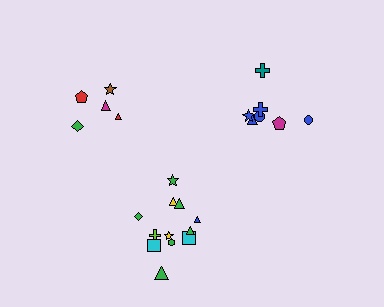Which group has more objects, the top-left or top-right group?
The top-right group.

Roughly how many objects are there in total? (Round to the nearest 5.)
Roughly 25 objects in total.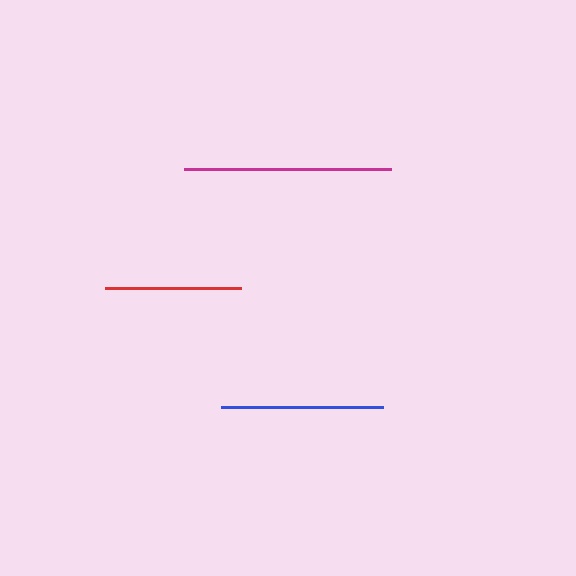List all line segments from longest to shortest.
From longest to shortest: magenta, blue, red.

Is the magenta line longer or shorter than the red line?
The magenta line is longer than the red line.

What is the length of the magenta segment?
The magenta segment is approximately 207 pixels long.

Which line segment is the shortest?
The red line is the shortest at approximately 136 pixels.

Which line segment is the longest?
The magenta line is the longest at approximately 207 pixels.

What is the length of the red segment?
The red segment is approximately 136 pixels long.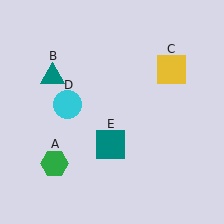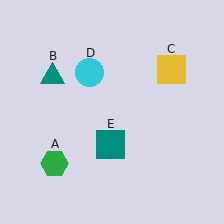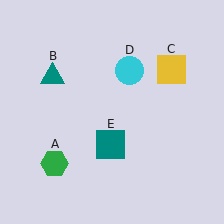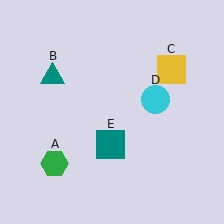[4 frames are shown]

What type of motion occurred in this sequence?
The cyan circle (object D) rotated clockwise around the center of the scene.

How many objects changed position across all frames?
1 object changed position: cyan circle (object D).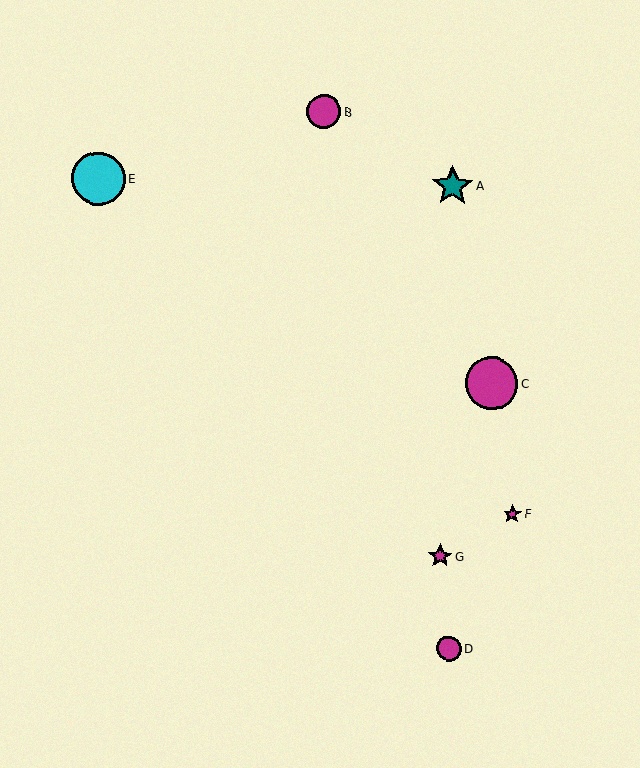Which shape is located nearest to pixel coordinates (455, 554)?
The magenta star (labeled G) at (440, 556) is nearest to that location.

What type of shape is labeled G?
Shape G is a magenta star.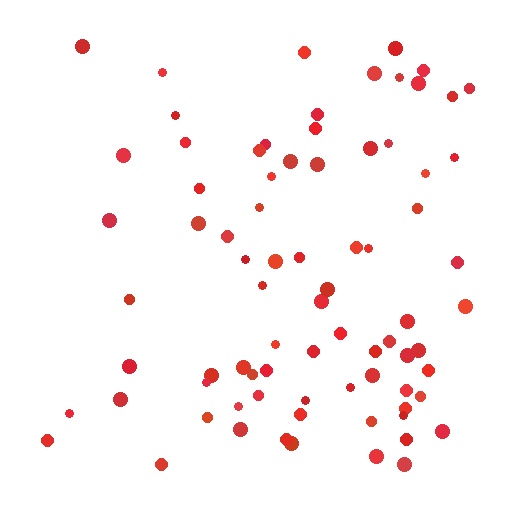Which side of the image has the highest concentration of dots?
The right.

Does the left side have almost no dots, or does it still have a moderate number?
Still a moderate number, just noticeably fewer than the right.